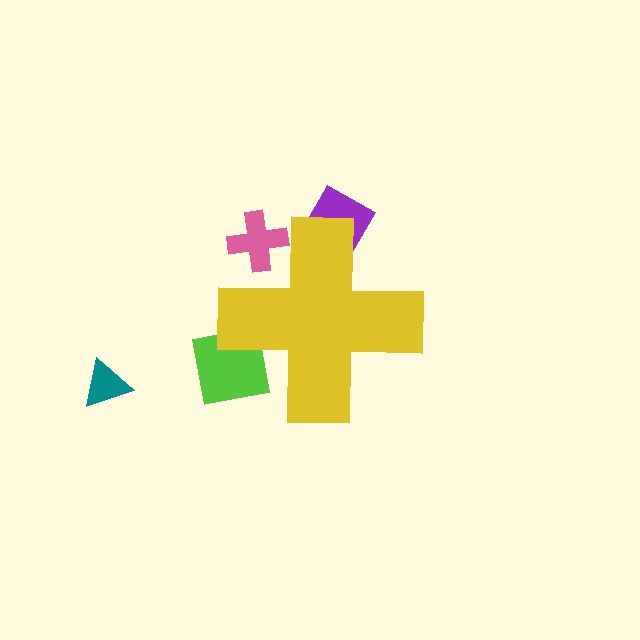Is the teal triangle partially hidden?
No, the teal triangle is fully visible.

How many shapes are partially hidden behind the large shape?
3 shapes are partially hidden.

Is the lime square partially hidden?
Yes, the lime square is partially hidden behind the yellow cross.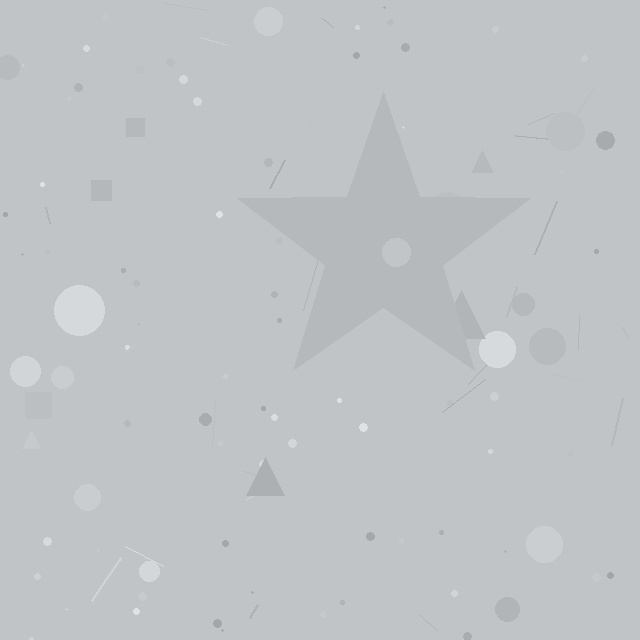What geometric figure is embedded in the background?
A star is embedded in the background.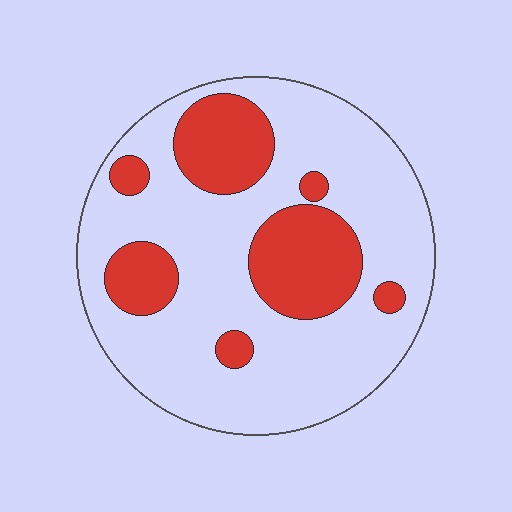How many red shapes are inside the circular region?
7.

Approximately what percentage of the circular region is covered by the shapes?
Approximately 25%.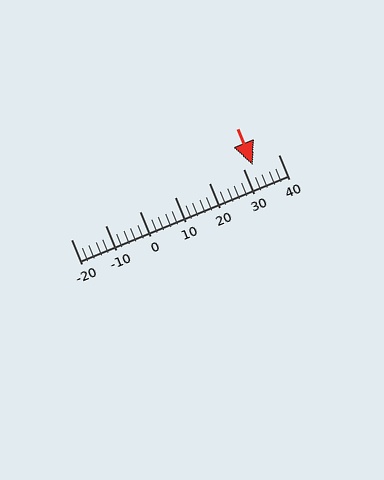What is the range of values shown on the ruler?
The ruler shows values from -20 to 40.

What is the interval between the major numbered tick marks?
The major tick marks are spaced 10 units apart.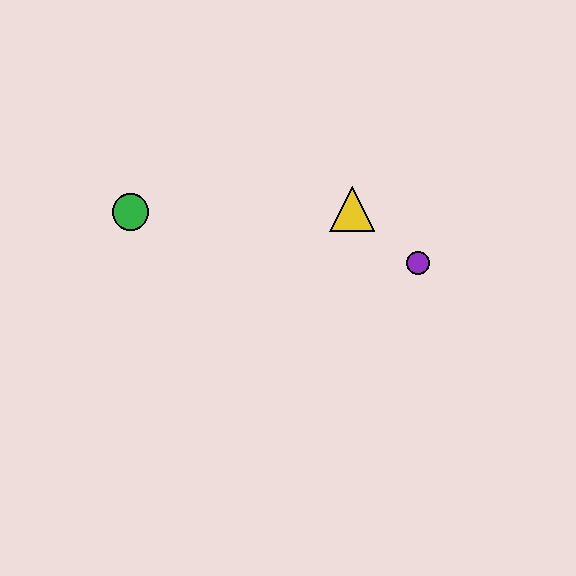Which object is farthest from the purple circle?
The green circle is farthest from the purple circle.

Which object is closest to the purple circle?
The yellow triangle is closest to the purple circle.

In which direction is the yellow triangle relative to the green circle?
The yellow triangle is to the right of the green circle.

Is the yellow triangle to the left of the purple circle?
Yes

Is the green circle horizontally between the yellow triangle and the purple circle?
No